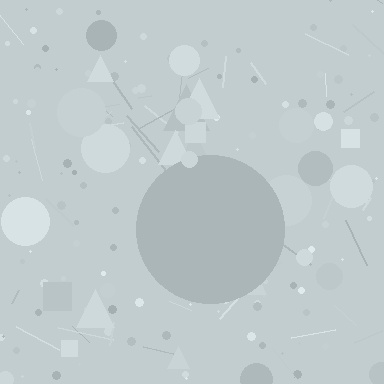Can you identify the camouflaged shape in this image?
The camouflaged shape is a circle.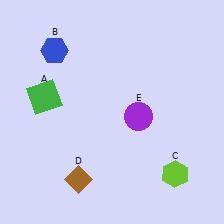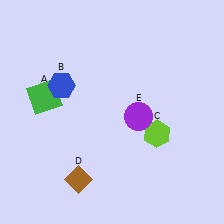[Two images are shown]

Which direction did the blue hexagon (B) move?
The blue hexagon (B) moved down.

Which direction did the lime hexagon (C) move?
The lime hexagon (C) moved up.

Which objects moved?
The objects that moved are: the blue hexagon (B), the lime hexagon (C).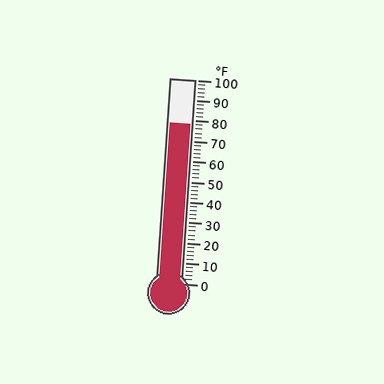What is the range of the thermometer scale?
The thermometer scale ranges from 0°F to 100°F.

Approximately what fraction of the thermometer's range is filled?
The thermometer is filled to approximately 80% of its range.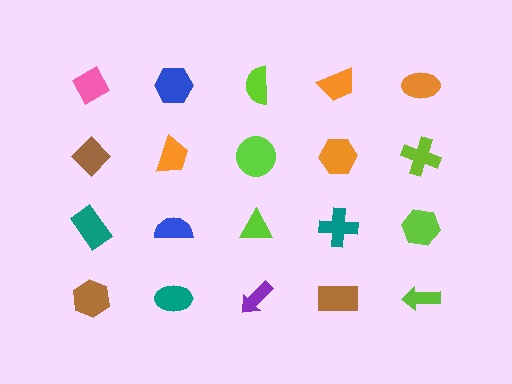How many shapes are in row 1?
5 shapes.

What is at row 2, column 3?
A lime circle.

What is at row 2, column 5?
A lime cross.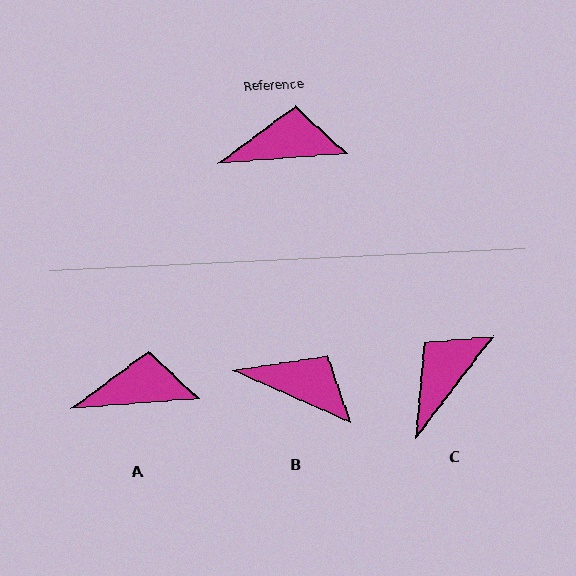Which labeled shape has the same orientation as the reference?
A.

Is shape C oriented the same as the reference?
No, it is off by about 49 degrees.